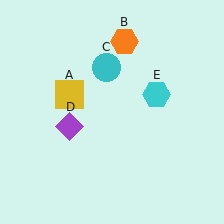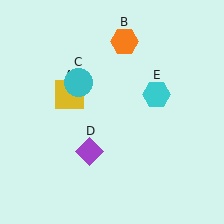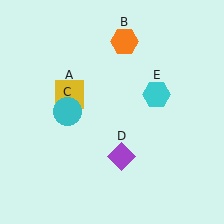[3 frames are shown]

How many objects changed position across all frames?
2 objects changed position: cyan circle (object C), purple diamond (object D).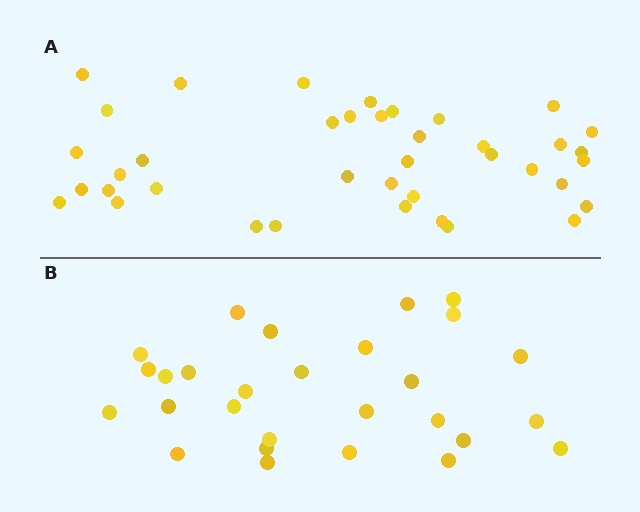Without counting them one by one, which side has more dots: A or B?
Region A (the top region) has more dots.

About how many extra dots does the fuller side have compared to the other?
Region A has roughly 12 or so more dots than region B.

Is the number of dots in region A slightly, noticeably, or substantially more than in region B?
Region A has noticeably more, but not dramatically so. The ratio is roughly 1.4 to 1.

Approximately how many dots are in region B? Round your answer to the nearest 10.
About 30 dots. (The exact count is 28, which rounds to 30.)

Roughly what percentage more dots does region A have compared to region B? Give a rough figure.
About 40% more.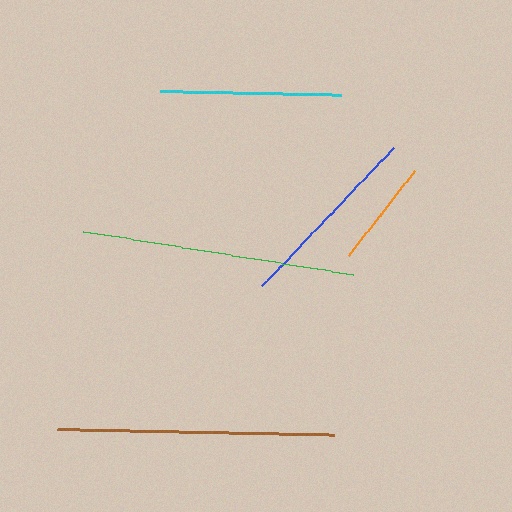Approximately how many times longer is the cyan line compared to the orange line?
The cyan line is approximately 1.7 times the length of the orange line.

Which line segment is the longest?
The brown line is the longest at approximately 276 pixels.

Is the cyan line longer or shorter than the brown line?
The brown line is longer than the cyan line.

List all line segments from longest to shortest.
From longest to shortest: brown, green, blue, cyan, orange.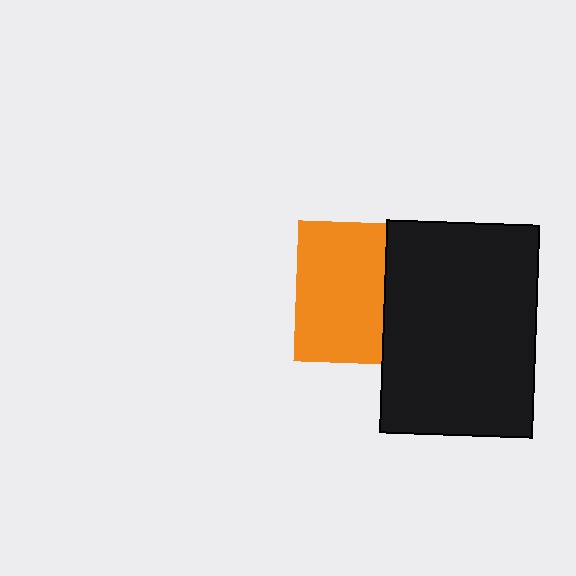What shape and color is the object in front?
The object in front is a black rectangle.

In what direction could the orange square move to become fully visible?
The orange square could move left. That would shift it out from behind the black rectangle entirely.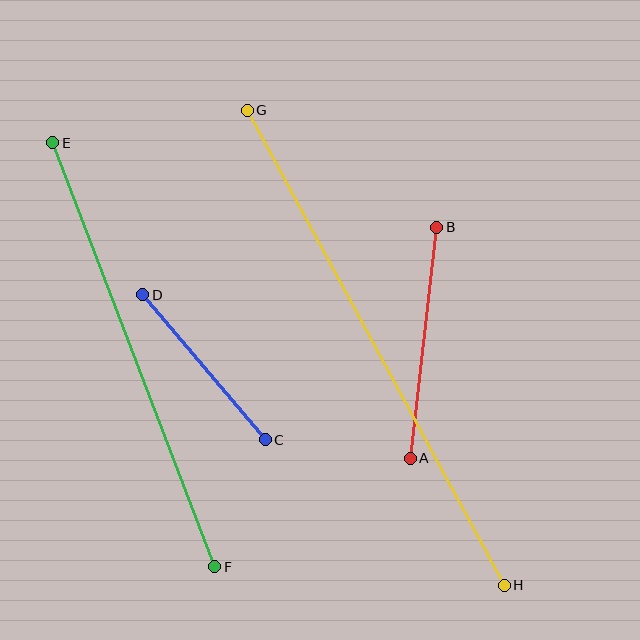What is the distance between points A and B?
The distance is approximately 232 pixels.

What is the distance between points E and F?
The distance is approximately 454 pixels.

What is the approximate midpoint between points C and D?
The midpoint is at approximately (204, 367) pixels.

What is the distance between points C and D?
The distance is approximately 190 pixels.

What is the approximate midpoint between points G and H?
The midpoint is at approximately (376, 348) pixels.